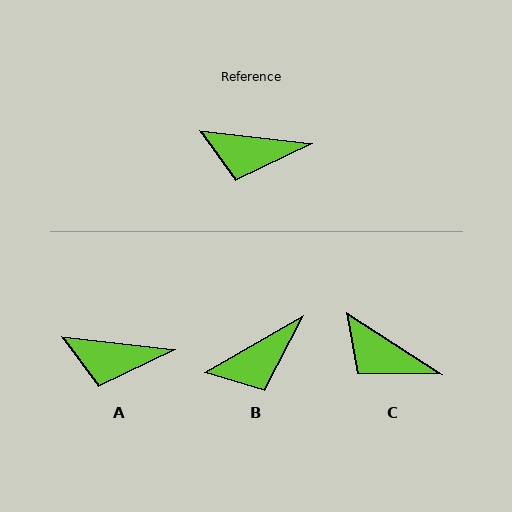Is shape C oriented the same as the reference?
No, it is off by about 26 degrees.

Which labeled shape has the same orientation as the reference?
A.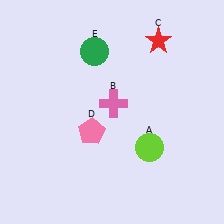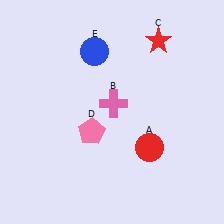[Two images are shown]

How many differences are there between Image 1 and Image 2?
There are 2 differences between the two images.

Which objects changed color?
A changed from lime to red. E changed from green to blue.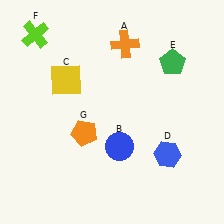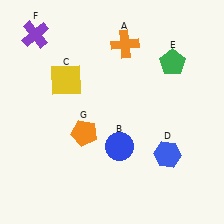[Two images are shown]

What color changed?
The cross (F) changed from lime in Image 1 to purple in Image 2.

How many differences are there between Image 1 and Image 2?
There is 1 difference between the two images.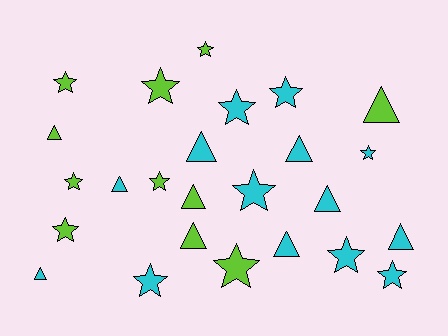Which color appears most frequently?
Cyan, with 14 objects.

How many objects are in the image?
There are 25 objects.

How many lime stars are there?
There are 7 lime stars.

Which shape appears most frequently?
Star, with 14 objects.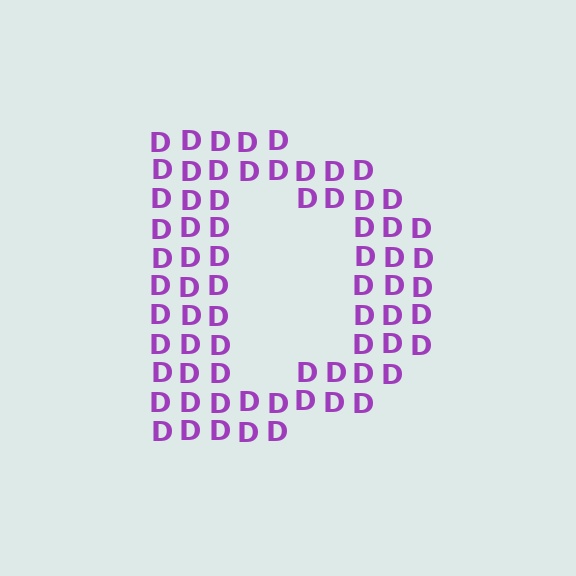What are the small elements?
The small elements are letter D's.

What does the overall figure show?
The overall figure shows the letter D.